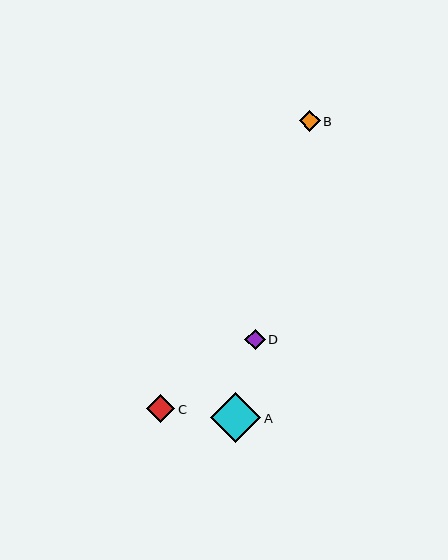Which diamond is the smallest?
Diamond D is the smallest with a size of approximately 20 pixels.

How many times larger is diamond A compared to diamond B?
Diamond A is approximately 2.4 times the size of diamond B.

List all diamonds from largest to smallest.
From largest to smallest: A, C, B, D.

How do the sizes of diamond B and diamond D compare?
Diamond B and diamond D are approximately the same size.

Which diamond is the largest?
Diamond A is the largest with a size of approximately 50 pixels.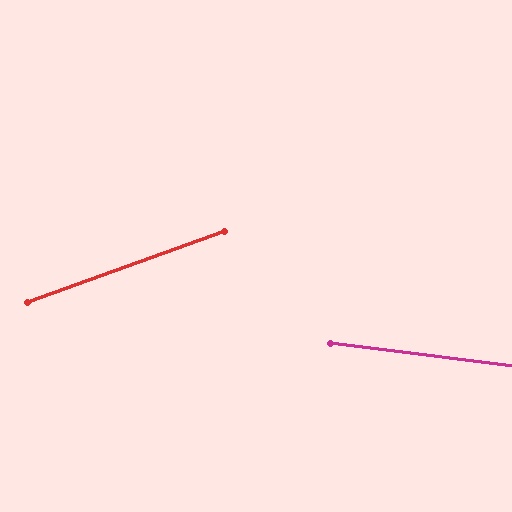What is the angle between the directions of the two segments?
Approximately 27 degrees.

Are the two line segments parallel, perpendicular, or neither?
Neither parallel nor perpendicular — they differ by about 27°.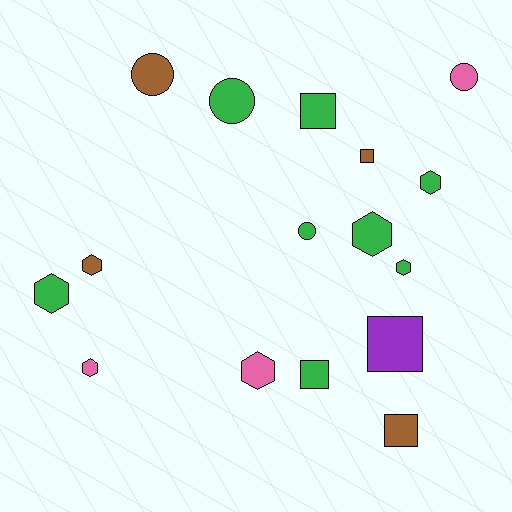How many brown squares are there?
There are 2 brown squares.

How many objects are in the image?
There are 16 objects.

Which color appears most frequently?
Green, with 8 objects.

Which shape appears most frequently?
Hexagon, with 7 objects.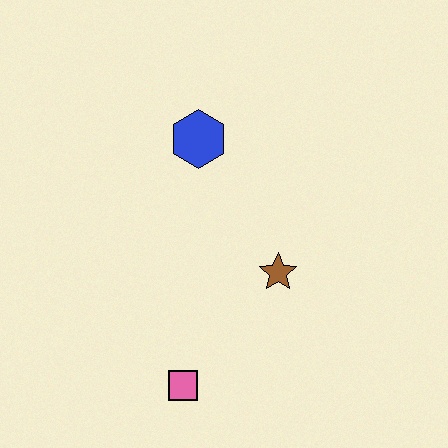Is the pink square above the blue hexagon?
No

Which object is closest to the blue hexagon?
The brown star is closest to the blue hexagon.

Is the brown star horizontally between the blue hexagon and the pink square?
No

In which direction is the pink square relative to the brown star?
The pink square is below the brown star.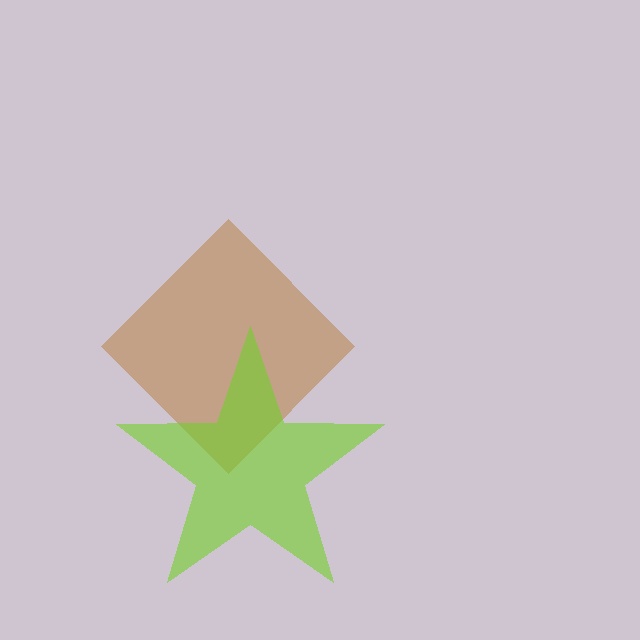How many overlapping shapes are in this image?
There are 2 overlapping shapes in the image.